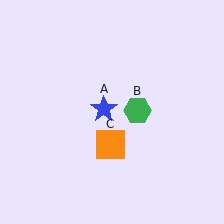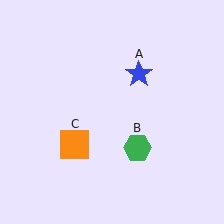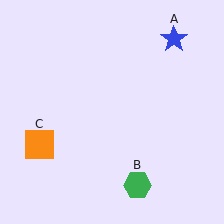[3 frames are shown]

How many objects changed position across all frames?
3 objects changed position: blue star (object A), green hexagon (object B), orange square (object C).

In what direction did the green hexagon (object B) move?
The green hexagon (object B) moved down.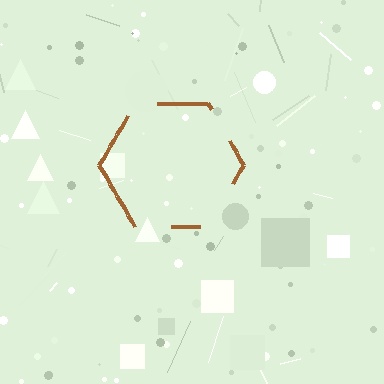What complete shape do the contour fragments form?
The contour fragments form a hexagon.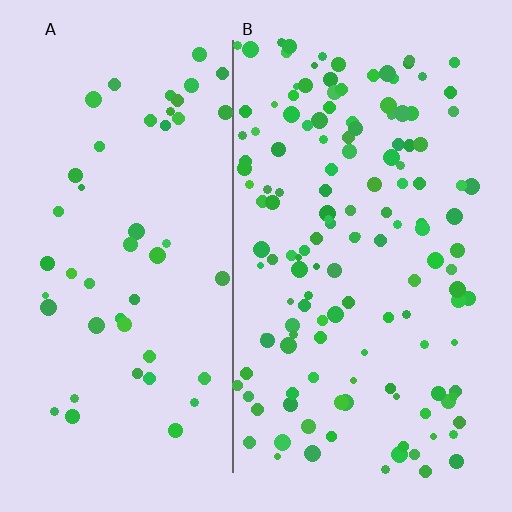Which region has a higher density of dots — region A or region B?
B (the right).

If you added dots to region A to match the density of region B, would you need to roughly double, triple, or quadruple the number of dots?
Approximately triple.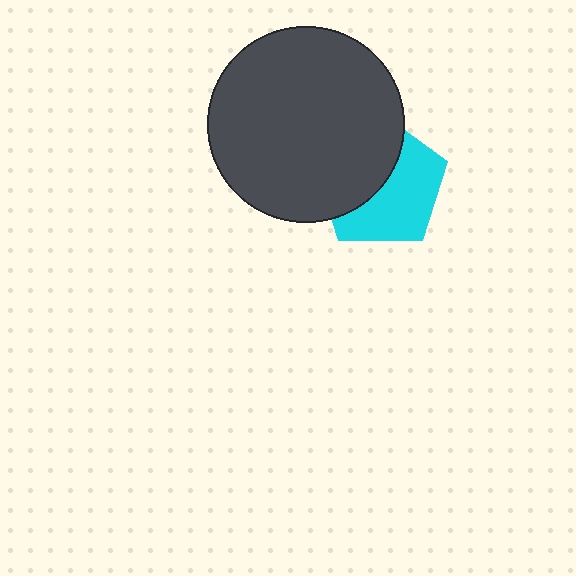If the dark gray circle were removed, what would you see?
You would see the complete cyan pentagon.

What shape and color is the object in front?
The object in front is a dark gray circle.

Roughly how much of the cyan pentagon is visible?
About half of it is visible (roughly 53%).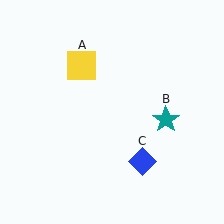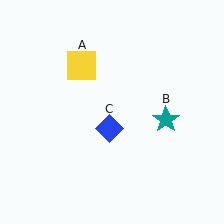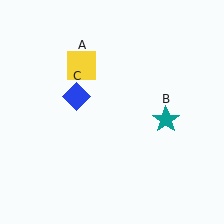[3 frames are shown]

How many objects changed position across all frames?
1 object changed position: blue diamond (object C).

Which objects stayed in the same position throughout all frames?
Yellow square (object A) and teal star (object B) remained stationary.